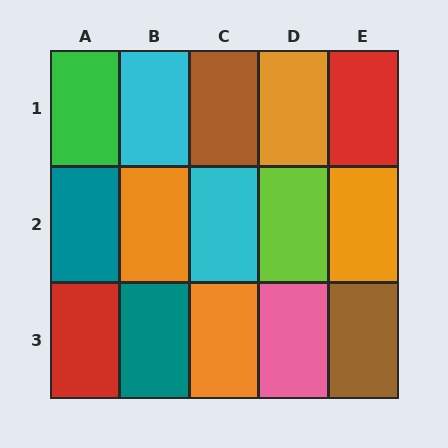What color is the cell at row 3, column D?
Pink.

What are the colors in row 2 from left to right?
Teal, orange, cyan, lime, orange.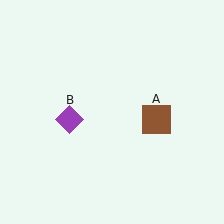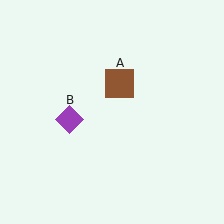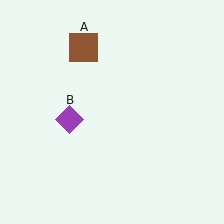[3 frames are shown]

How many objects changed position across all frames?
1 object changed position: brown square (object A).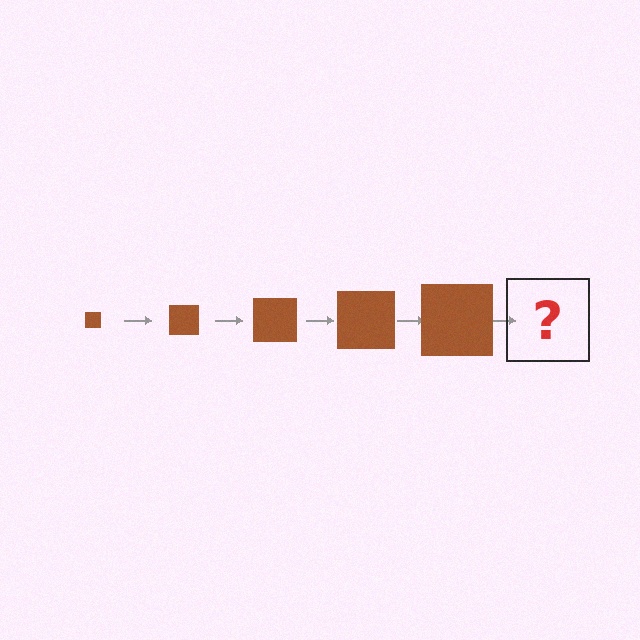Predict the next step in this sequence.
The next step is a brown square, larger than the previous one.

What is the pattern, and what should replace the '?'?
The pattern is that the square gets progressively larger each step. The '?' should be a brown square, larger than the previous one.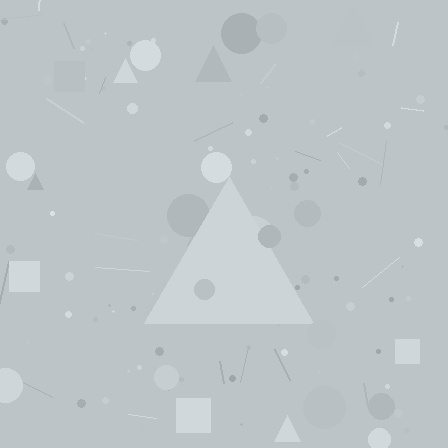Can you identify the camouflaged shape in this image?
The camouflaged shape is a triangle.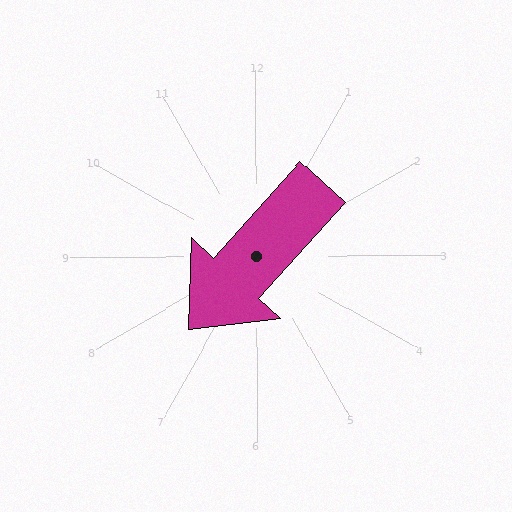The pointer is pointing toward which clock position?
Roughly 7 o'clock.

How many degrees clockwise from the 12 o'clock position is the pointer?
Approximately 222 degrees.